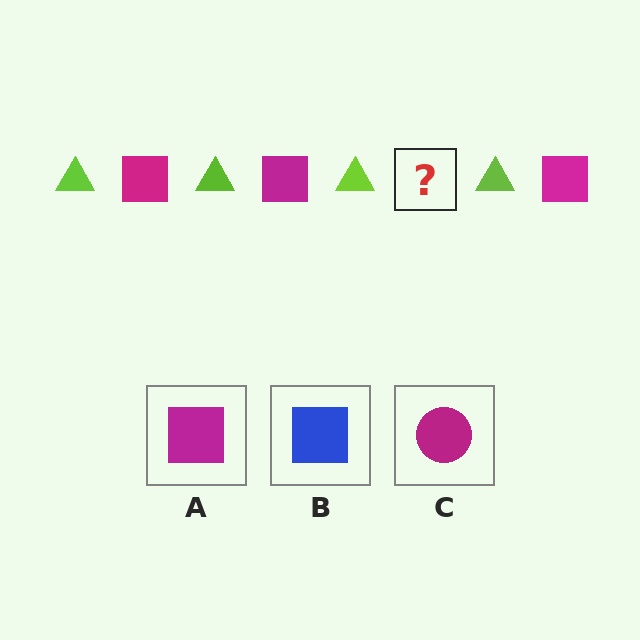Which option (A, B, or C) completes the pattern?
A.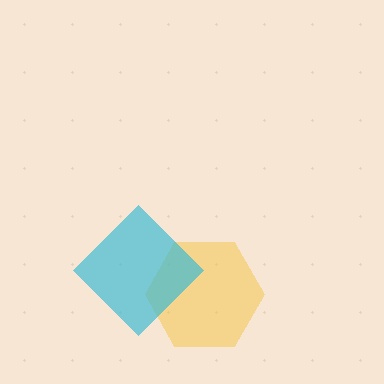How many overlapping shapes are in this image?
There are 2 overlapping shapes in the image.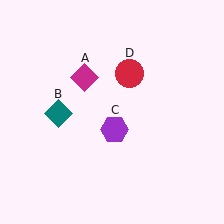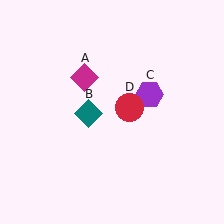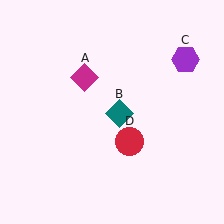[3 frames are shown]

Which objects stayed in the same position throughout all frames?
Magenta diamond (object A) remained stationary.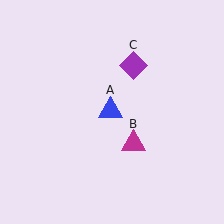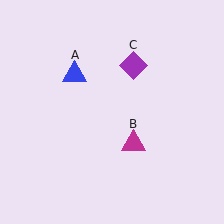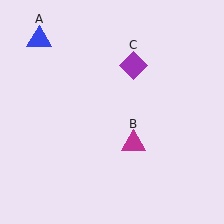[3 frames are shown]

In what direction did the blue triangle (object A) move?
The blue triangle (object A) moved up and to the left.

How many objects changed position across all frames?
1 object changed position: blue triangle (object A).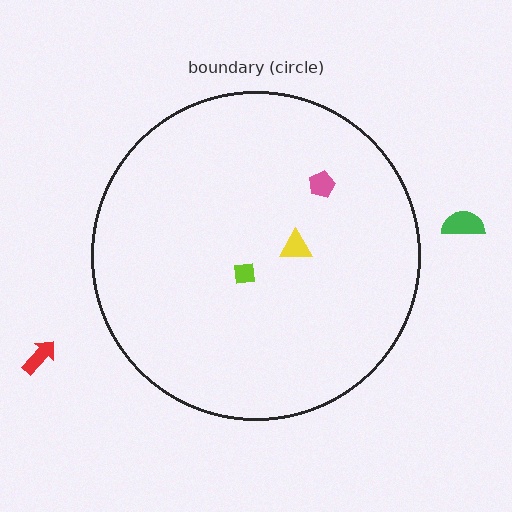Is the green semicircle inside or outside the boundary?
Outside.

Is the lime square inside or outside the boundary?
Inside.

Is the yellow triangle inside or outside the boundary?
Inside.